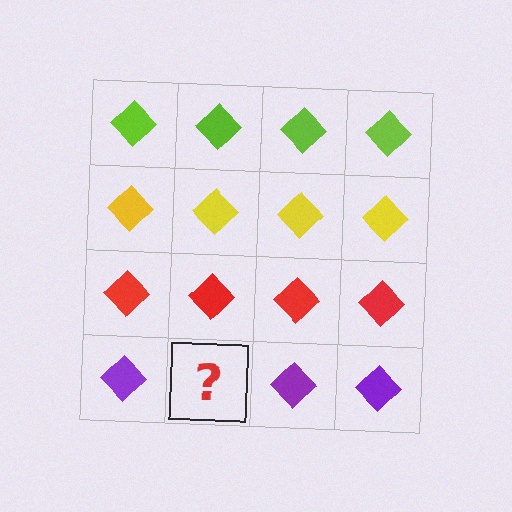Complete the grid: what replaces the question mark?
The question mark should be replaced with a purple diamond.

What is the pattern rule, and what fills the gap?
The rule is that each row has a consistent color. The gap should be filled with a purple diamond.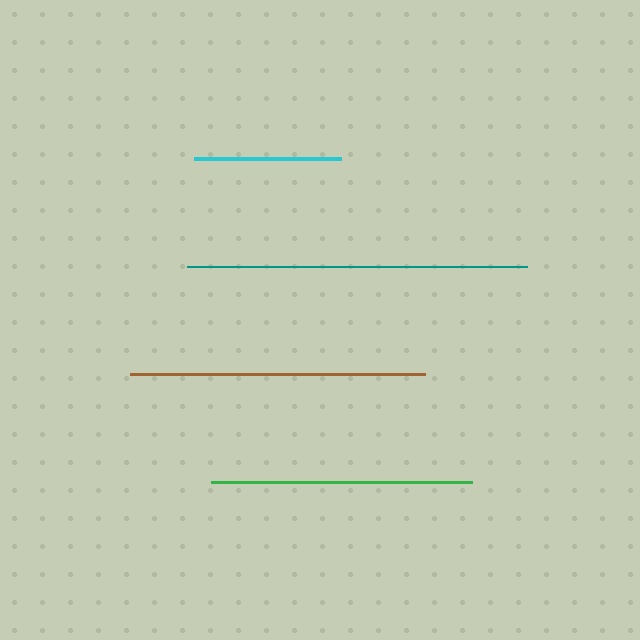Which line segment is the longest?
The teal line is the longest at approximately 340 pixels.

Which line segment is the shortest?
The cyan line is the shortest at approximately 147 pixels.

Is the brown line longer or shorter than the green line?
The brown line is longer than the green line.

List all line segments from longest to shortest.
From longest to shortest: teal, brown, green, cyan.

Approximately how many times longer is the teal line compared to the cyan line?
The teal line is approximately 2.3 times the length of the cyan line.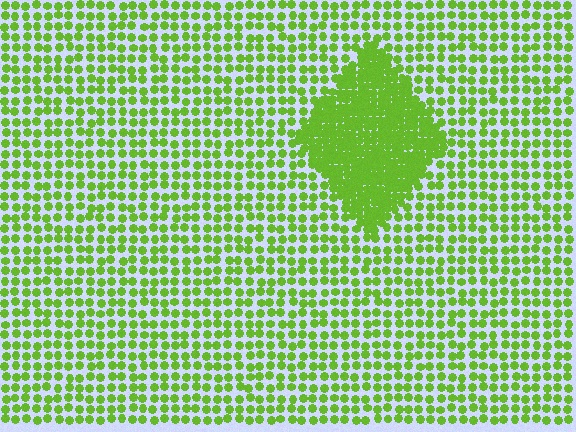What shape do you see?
I see a diamond.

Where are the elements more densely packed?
The elements are more densely packed inside the diamond boundary.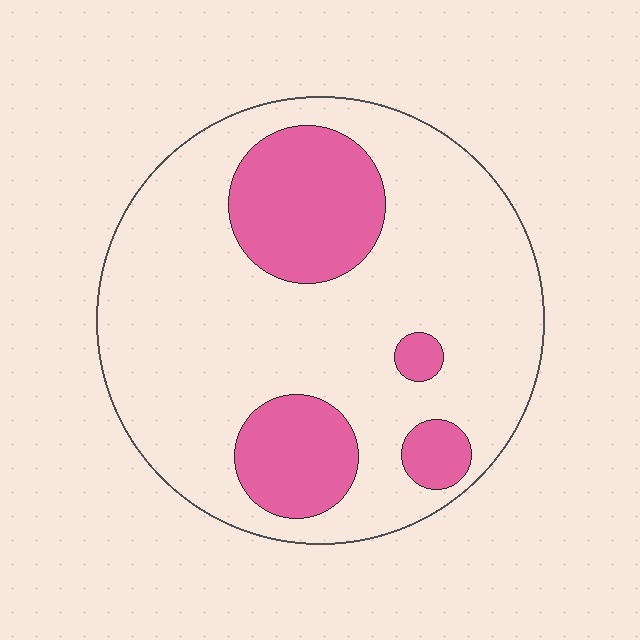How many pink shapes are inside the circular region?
4.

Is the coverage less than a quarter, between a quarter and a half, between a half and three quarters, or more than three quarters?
Less than a quarter.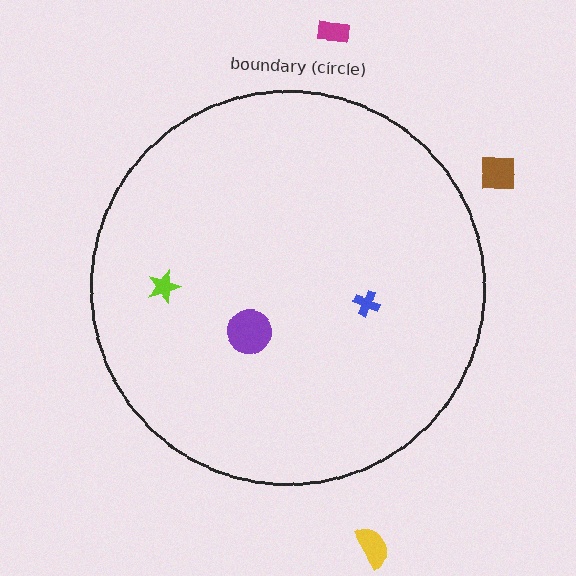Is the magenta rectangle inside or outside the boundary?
Outside.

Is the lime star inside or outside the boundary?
Inside.